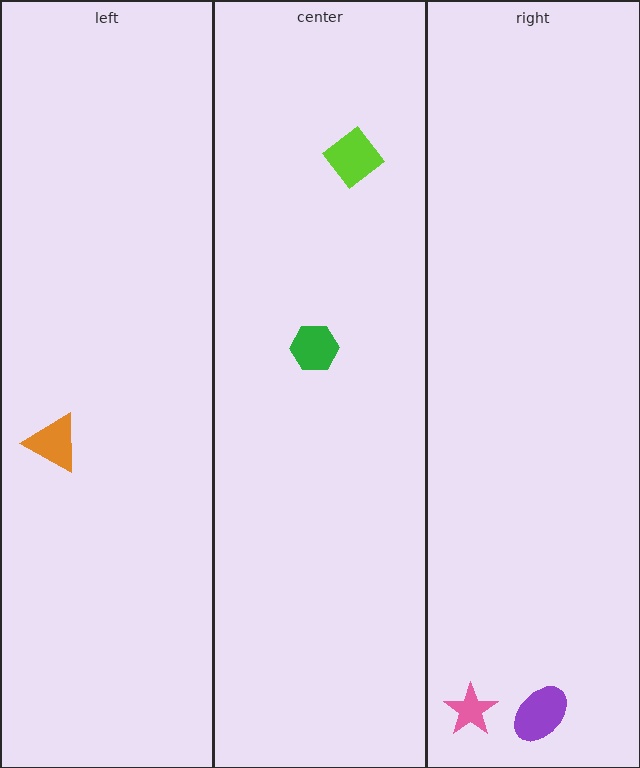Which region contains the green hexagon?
The center region.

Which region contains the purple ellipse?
The right region.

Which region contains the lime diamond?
The center region.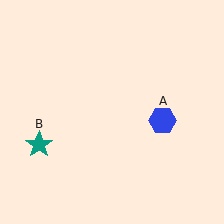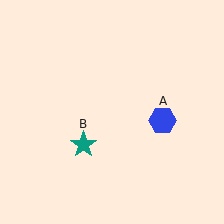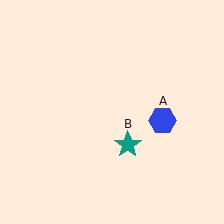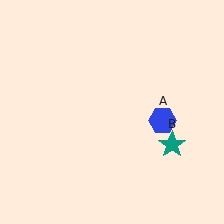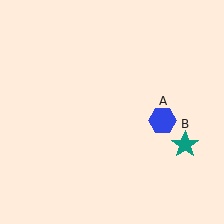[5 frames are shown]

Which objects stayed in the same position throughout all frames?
Blue hexagon (object A) remained stationary.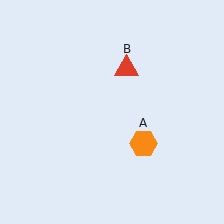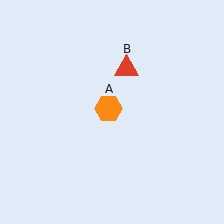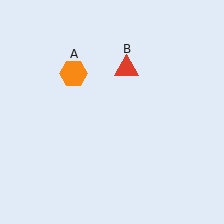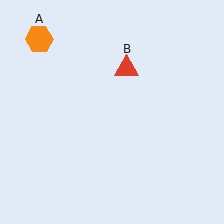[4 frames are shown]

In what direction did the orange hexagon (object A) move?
The orange hexagon (object A) moved up and to the left.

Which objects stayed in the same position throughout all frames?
Red triangle (object B) remained stationary.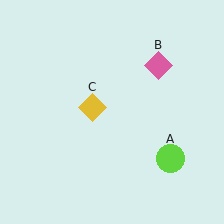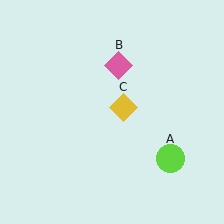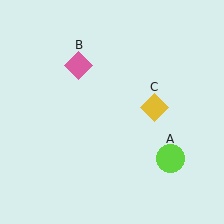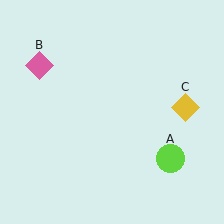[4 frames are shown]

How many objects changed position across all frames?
2 objects changed position: pink diamond (object B), yellow diamond (object C).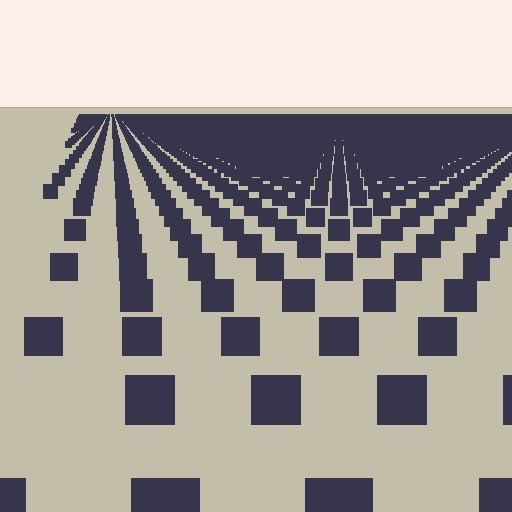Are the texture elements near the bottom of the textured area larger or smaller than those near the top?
Larger. Near the bottom, elements are closer to the viewer and appear at a bigger on-screen size.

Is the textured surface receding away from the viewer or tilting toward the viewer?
The surface is receding away from the viewer. Texture elements get smaller and denser toward the top.